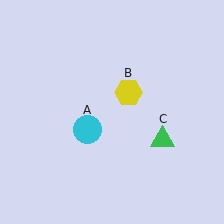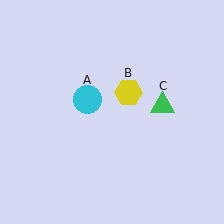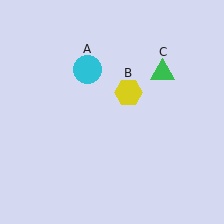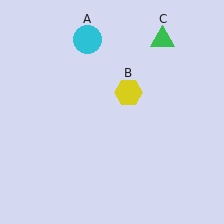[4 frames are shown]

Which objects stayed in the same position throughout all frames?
Yellow hexagon (object B) remained stationary.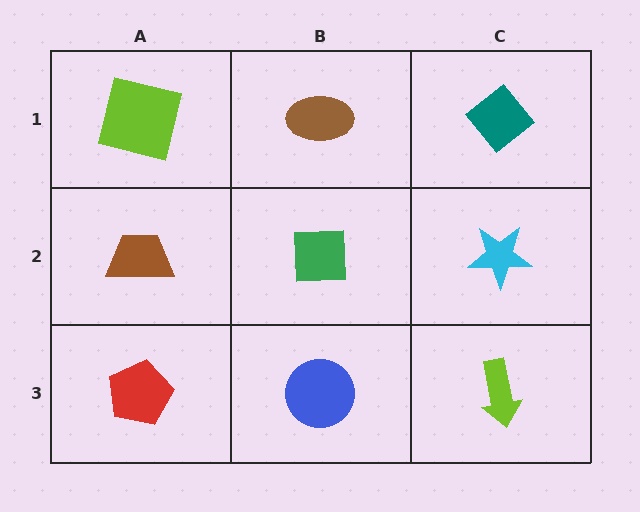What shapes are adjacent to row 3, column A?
A brown trapezoid (row 2, column A), a blue circle (row 3, column B).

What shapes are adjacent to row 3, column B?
A green square (row 2, column B), a red pentagon (row 3, column A), a lime arrow (row 3, column C).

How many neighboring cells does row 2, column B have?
4.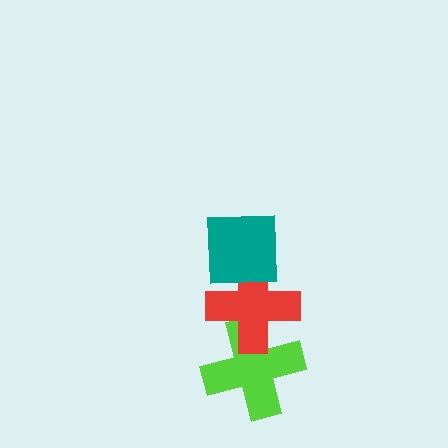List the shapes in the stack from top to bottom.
From top to bottom: the teal square, the red cross, the lime cross.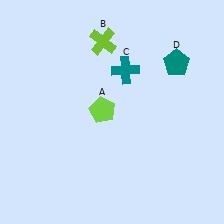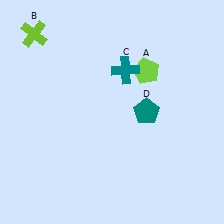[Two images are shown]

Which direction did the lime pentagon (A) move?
The lime pentagon (A) moved right.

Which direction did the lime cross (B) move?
The lime cross (B) moved left.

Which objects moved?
The objects that moved are: the lime pentagon (A), the lime cross (B), the teal pentagon (D).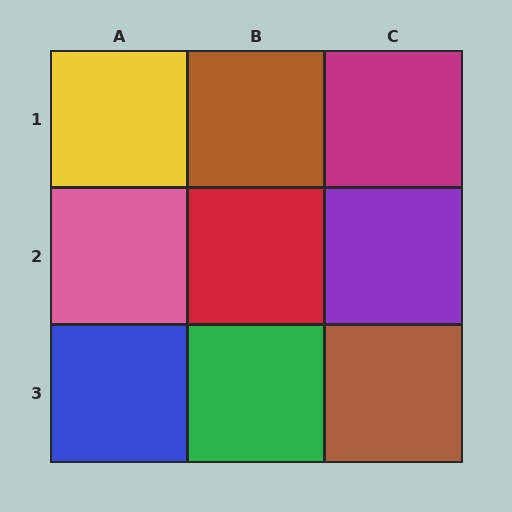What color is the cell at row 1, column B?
Brown.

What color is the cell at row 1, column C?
Magenta.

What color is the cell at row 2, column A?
Pink.